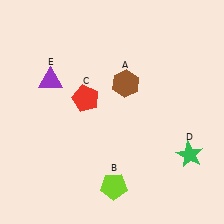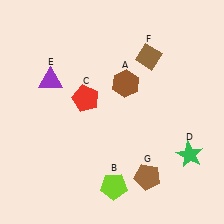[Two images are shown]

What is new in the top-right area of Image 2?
A brown diamond (F) was added in the top-right area of Image 2.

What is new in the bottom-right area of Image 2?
A brown pentagon (G) was added in the bottom-right area of Image 2.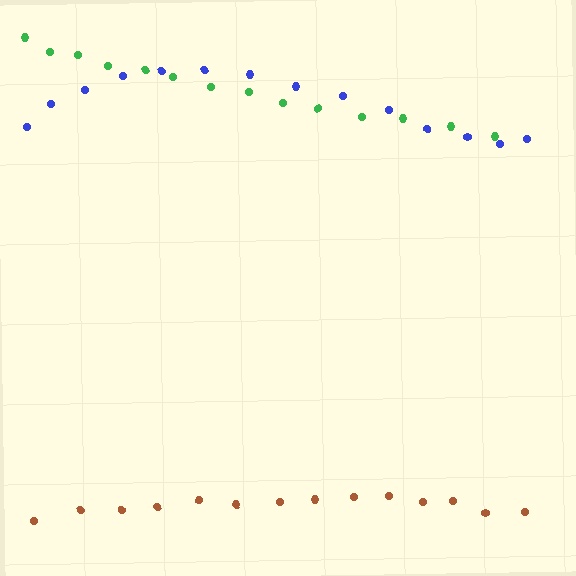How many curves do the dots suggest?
There are 3 distinct paths.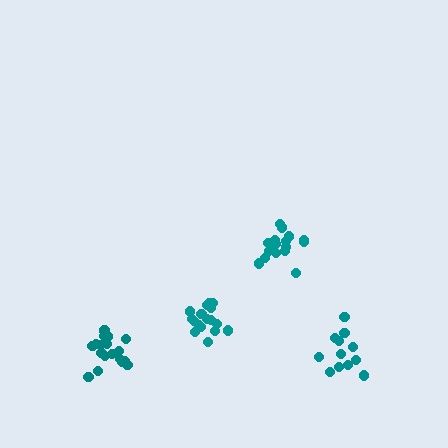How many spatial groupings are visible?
There are 4 spatial groupings.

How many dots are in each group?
Group 1: 17 dots, Group 2: 18 dots, Group 3: 17 dots, Group 4: 12 dots (64 total).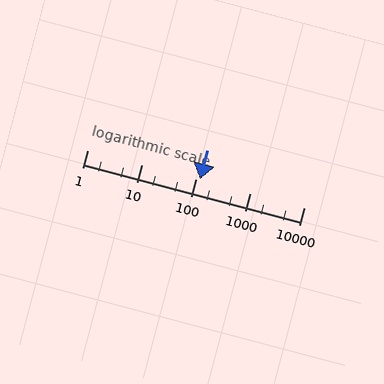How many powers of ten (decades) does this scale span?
The scale spans 4 decades, from 1 to 10000.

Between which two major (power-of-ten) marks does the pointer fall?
The pointer is between 100 and 1000.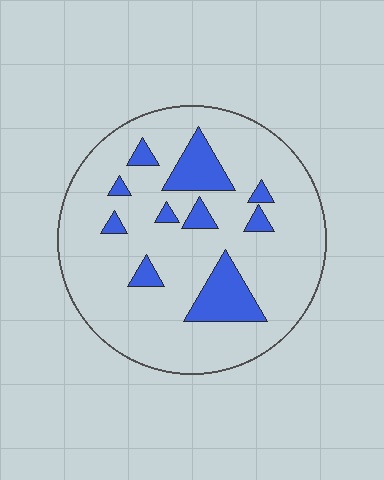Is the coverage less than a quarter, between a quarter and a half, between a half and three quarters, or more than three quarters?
Less than a quarter.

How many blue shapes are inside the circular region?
10.